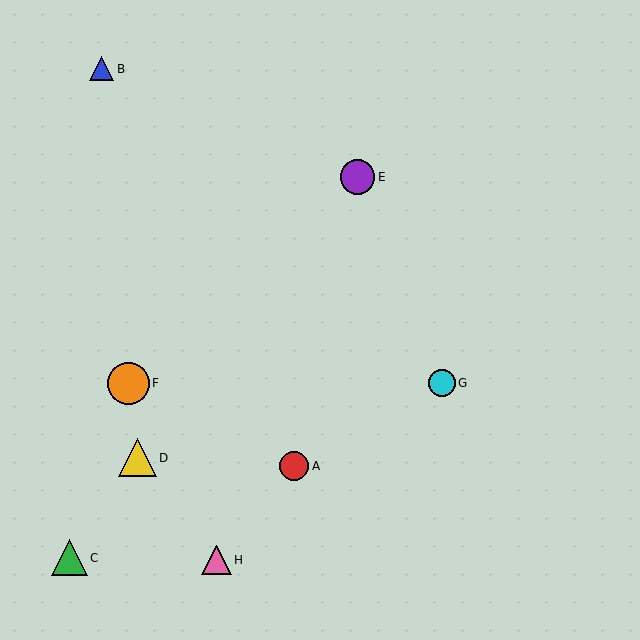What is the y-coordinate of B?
Object B is at y≈69.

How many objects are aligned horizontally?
2 objects (F, G) are aligned horizontally.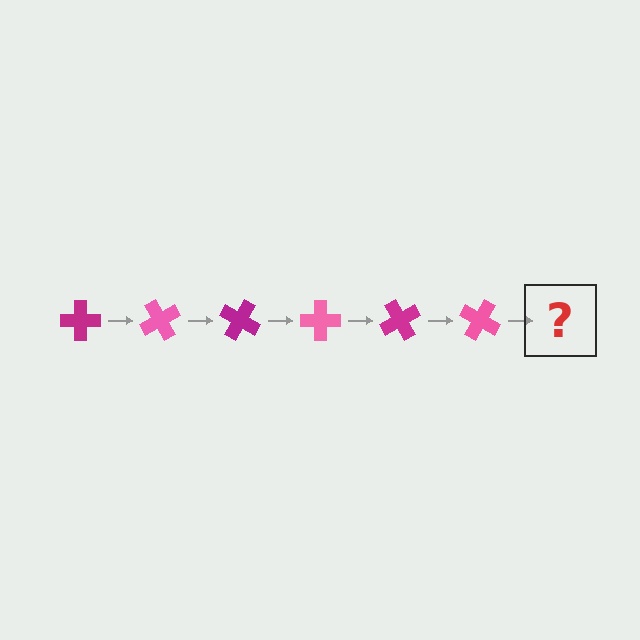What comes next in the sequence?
The next element should be a magenta cross, rotated 360 degrees from the start.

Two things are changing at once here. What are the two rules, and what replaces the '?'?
The two rules are that it rotates 60 degrees each step and the color cycles through magenta and pink. The '?' should be a magenta cross, rotated 360 degrees from the start.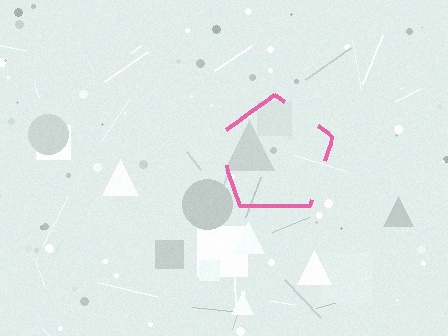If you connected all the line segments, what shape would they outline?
They would outline a pentagon.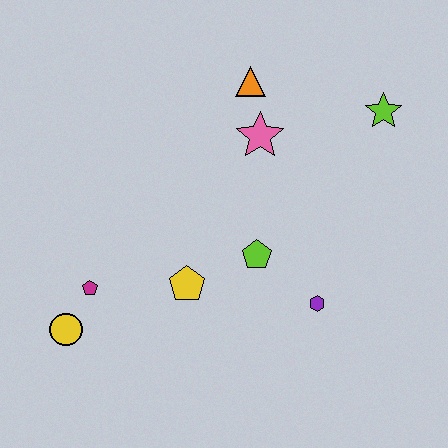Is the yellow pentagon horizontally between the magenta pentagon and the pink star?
Yes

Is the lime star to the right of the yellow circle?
Yes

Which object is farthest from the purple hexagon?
The yellow circle is farthest from the purple hexagon.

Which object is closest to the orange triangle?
The pink star is closest to the orange triangle.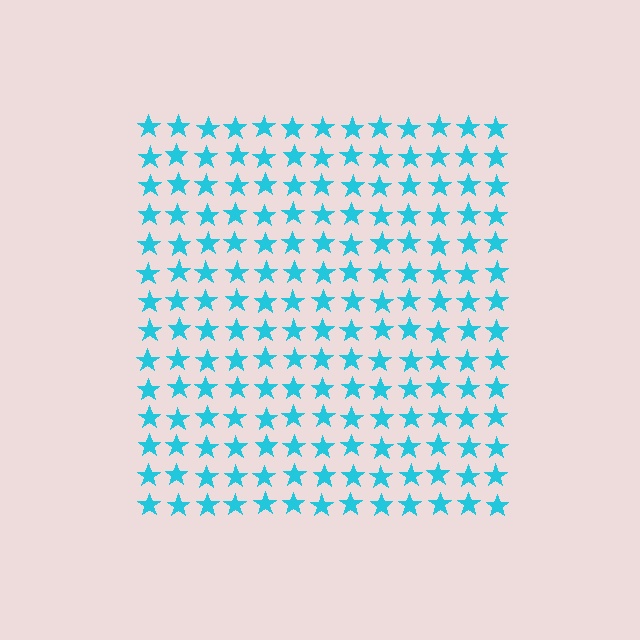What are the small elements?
The small elements are stars.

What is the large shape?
The large shape is a square.